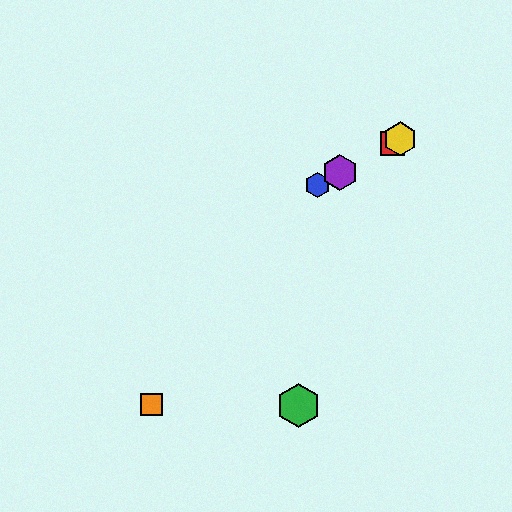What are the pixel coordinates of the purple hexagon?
The purple hexagon is at (340, 173).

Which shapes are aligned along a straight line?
The red square, the blue hexagon, the yellow hexagon, the purple hexagon are aligned along a straight line.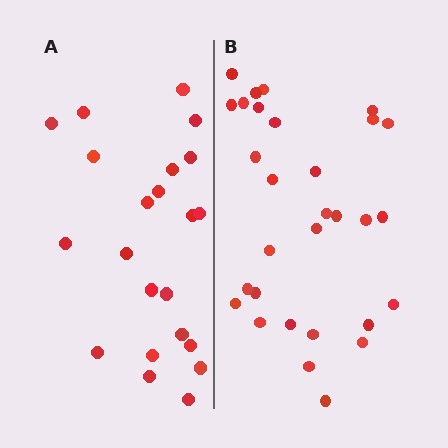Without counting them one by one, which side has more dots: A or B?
Region B (the right region) has more dots.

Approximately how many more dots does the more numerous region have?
Region B has roughly 8 or so more dots than region A.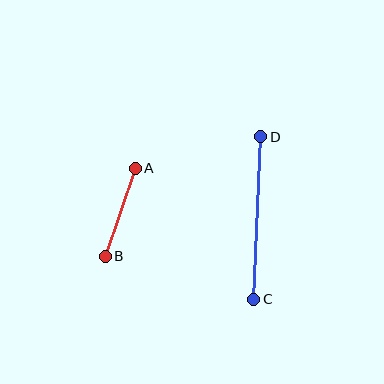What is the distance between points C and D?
The distance is approximately 162 pixels.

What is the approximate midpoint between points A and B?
The midpoint is at approximately (120, 212) pixels.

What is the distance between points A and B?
The distance is approximately 93 pixels.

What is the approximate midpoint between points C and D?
The midpoint is at approximately (257, 218) pixels.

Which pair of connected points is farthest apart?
Points C and D are farthest apart.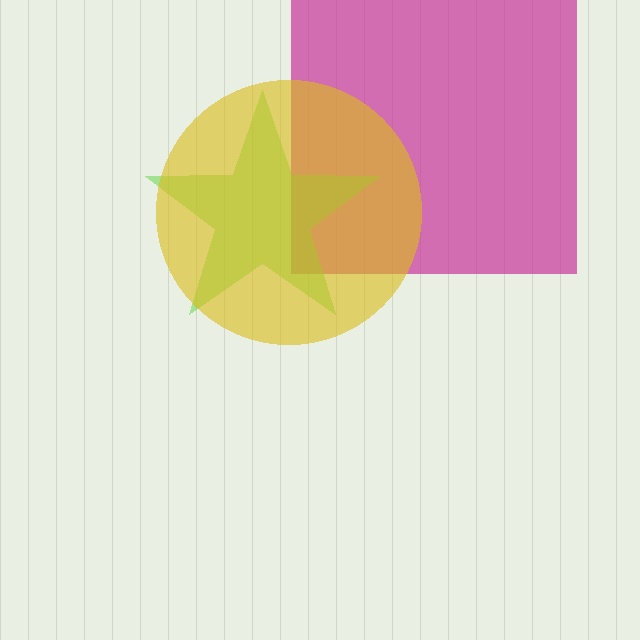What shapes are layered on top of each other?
The layered shapes are: a magenta square, a lime star, a yellow circle.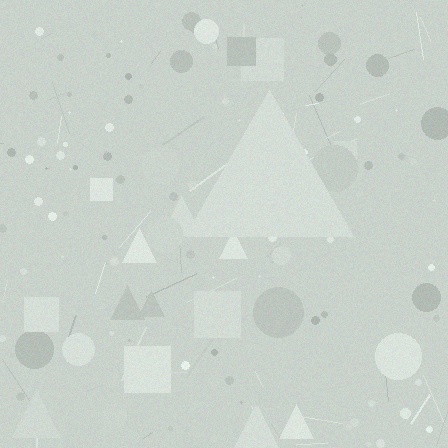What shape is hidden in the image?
A triangle is hidden in the image.